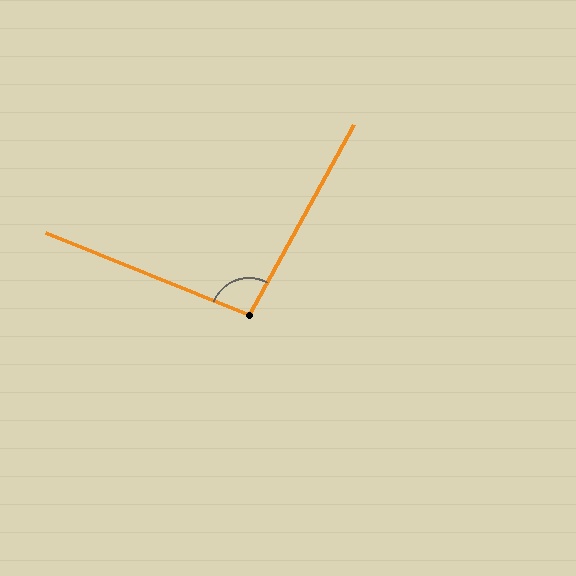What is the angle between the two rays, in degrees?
Approximately 97 degrees.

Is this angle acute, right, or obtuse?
It is obtuse.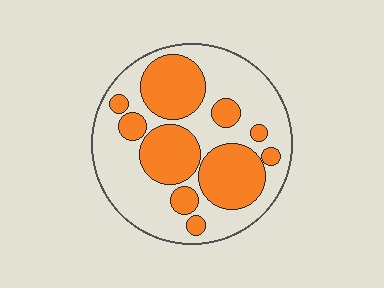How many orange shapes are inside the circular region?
10.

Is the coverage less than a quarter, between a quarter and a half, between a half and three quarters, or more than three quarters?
Between a quarter and a half.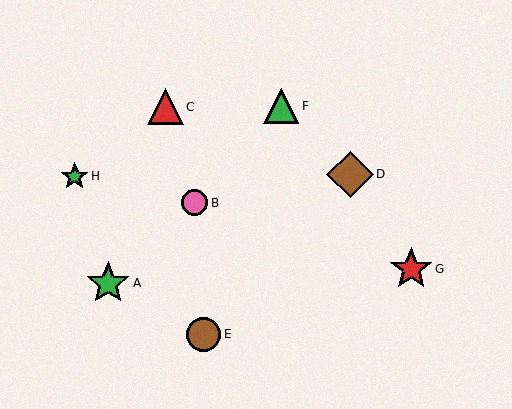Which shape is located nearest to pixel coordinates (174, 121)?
The red triangle (labeled C) at (165, 107) is nearest to that location.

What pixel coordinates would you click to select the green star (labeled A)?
Click at (108, 283) to select the green star A.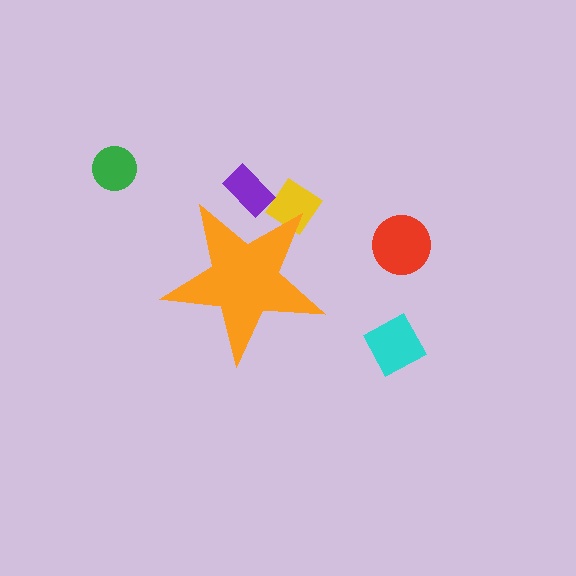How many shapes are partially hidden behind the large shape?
2 shapes are partially hidden.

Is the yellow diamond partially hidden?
Yes, the yellow diamond is partially hidden behind the orange star.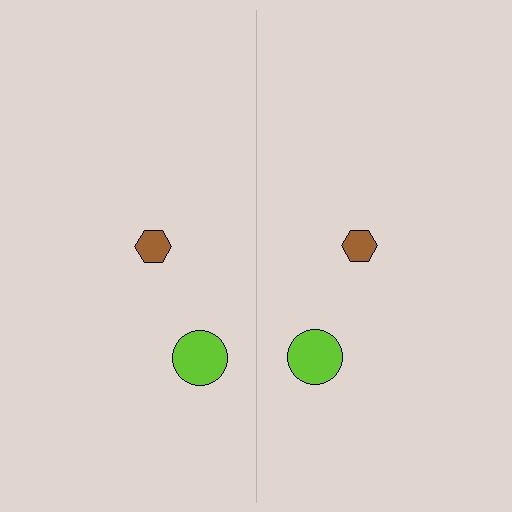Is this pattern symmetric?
Yes, this pattern has bilateral (reflection) symmetry.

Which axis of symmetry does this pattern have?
The pattern has a vertical axis of symmetry running through the center of the image.